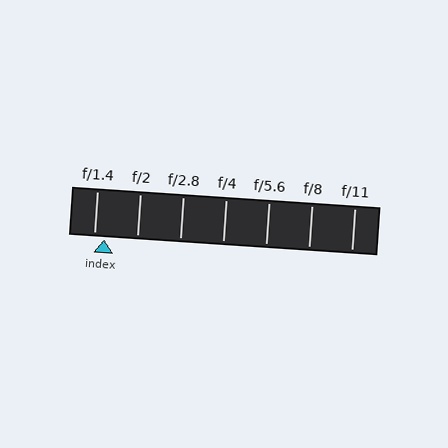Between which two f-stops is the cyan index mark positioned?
The index mark is between f/1.4 and f/2.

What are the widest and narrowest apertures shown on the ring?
The widest aperture shown is f/1.4 and the narrowest is f/11.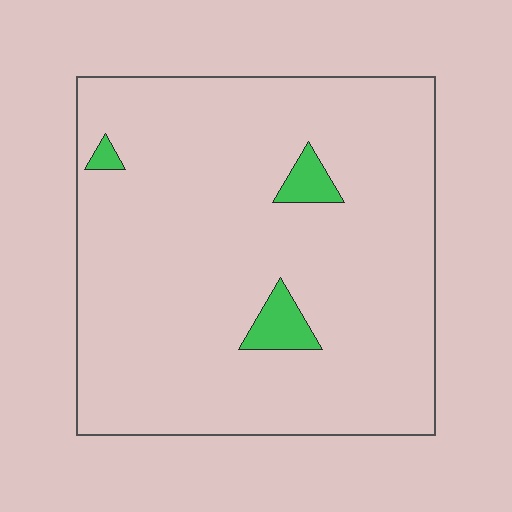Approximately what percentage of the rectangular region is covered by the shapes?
Approximately 5%.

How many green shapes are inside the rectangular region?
3.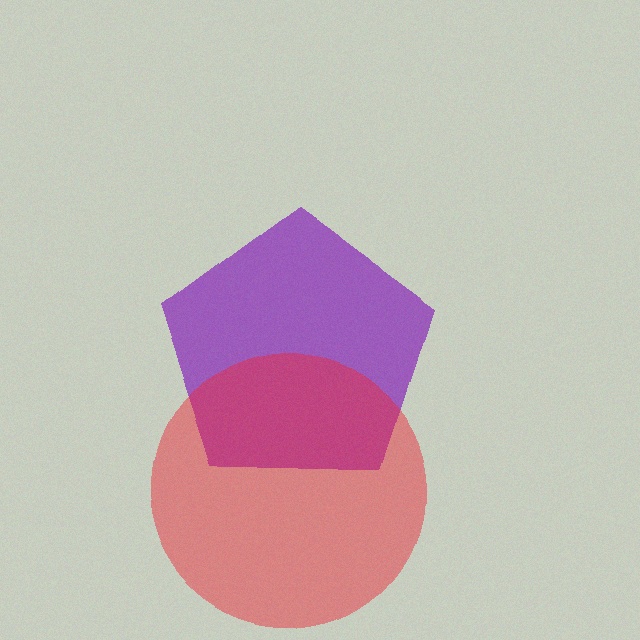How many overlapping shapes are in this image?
There are 2 overlapping shapes in the image.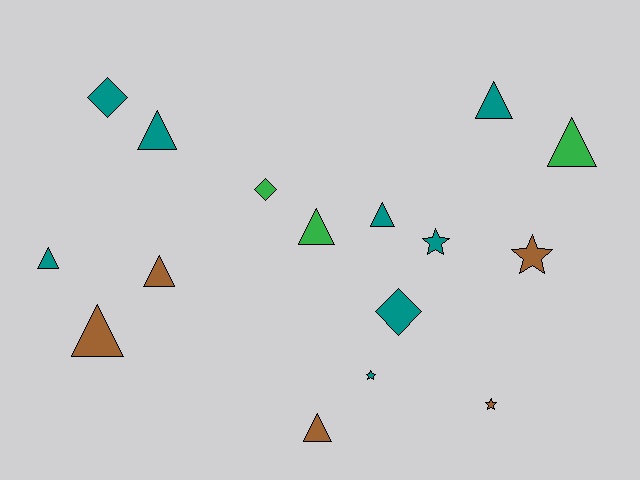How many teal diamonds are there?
There are 2 teal diamonds.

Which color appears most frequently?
Teal, with 8 objects.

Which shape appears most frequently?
Triangle, with 9 objects.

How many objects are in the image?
There are 16 objects.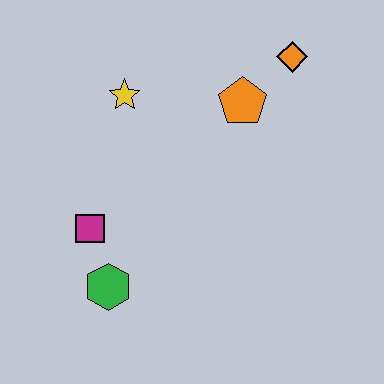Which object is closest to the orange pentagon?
The orange diamond is closest to the orange pentagon.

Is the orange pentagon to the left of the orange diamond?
Yes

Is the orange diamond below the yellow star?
No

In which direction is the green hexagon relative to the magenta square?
The green hexagon is below the magenta square.